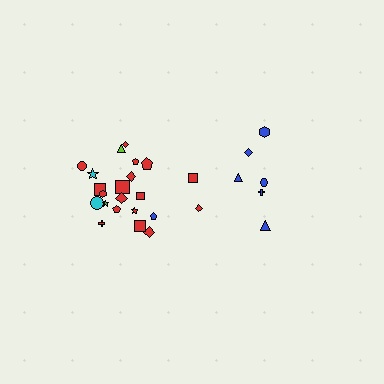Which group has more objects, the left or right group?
The left group.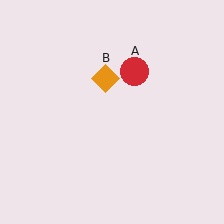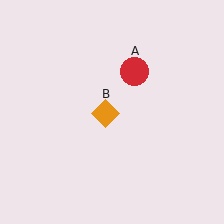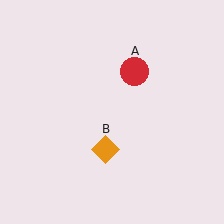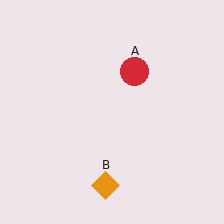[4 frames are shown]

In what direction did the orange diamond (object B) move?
The orange diamond (object B) moved down.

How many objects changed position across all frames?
1 object changed position: orange diamond (object B).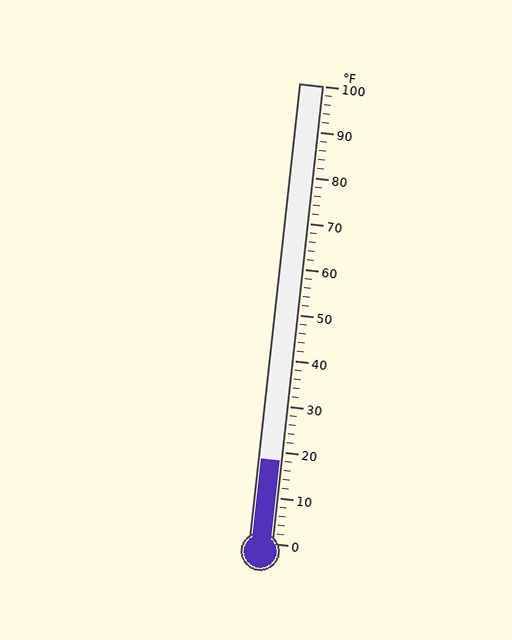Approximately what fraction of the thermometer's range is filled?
The thermometer is filled to approximately 20% of its range.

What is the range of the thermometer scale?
The thermometer scale ranges from 0°F to 100°F.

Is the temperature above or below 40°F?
The temperature is below 40°F.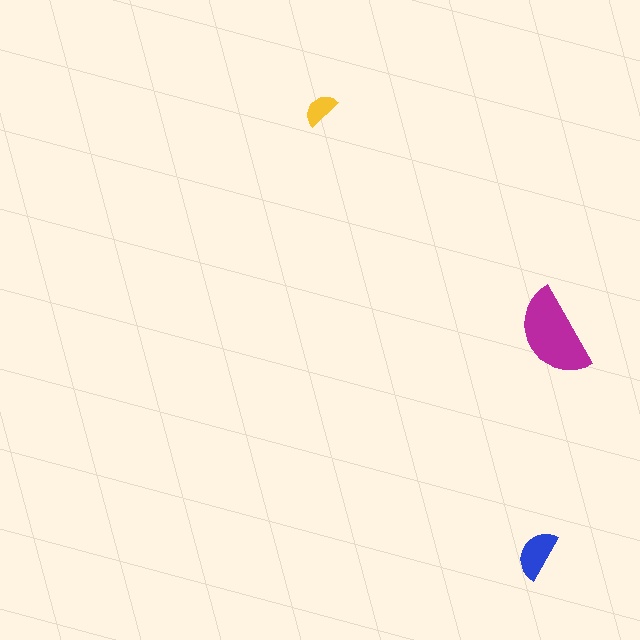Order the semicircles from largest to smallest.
the magenta one, the blue one, the yellow one.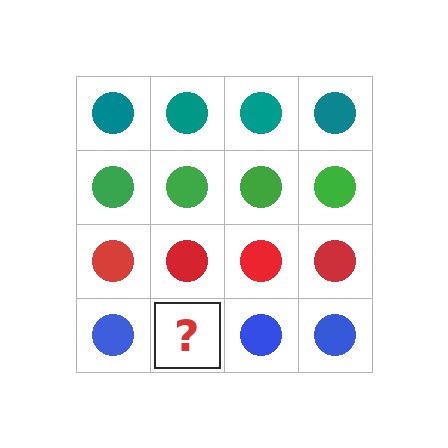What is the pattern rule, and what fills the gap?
The rule is that each row has a consistent color. The gap should be filled with a blue circle.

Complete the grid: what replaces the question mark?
The question mark should be replaced with a blue circle.